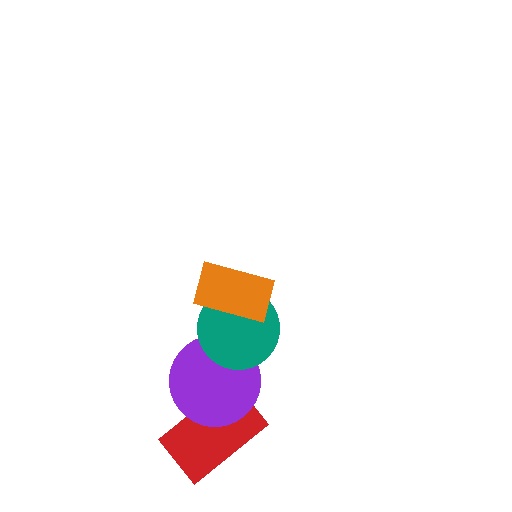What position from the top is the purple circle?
The purple circle is 3rd from the top.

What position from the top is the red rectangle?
The red rectangle is 4th from the top.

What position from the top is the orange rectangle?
The orange rectangle is 1st from the top.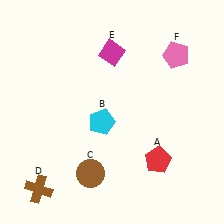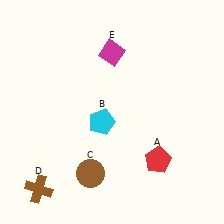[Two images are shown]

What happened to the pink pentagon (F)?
The pink pentagon (F) was removed in Image 2. It was in the top-right area of Image 1.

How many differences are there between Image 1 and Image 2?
There is 1 difference between the two images.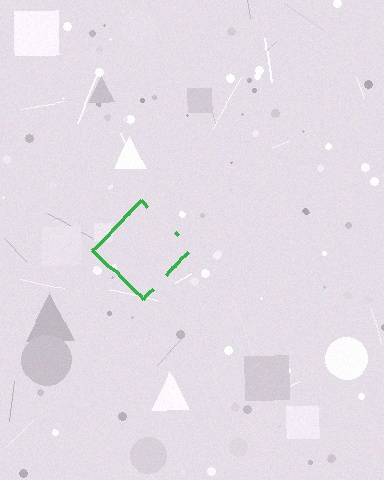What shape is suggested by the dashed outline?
The dashed outline suggests a diamond.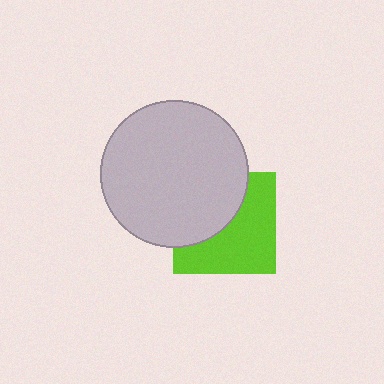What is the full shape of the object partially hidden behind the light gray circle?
The partially hidden object is a lime square.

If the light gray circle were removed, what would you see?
You would see the complete lime square.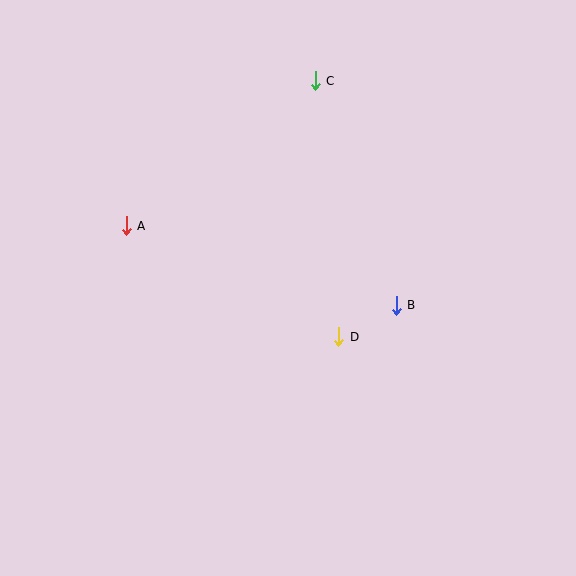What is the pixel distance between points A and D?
The distance between A and D is 240 pixels.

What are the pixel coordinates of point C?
Point C is at (315, 81).